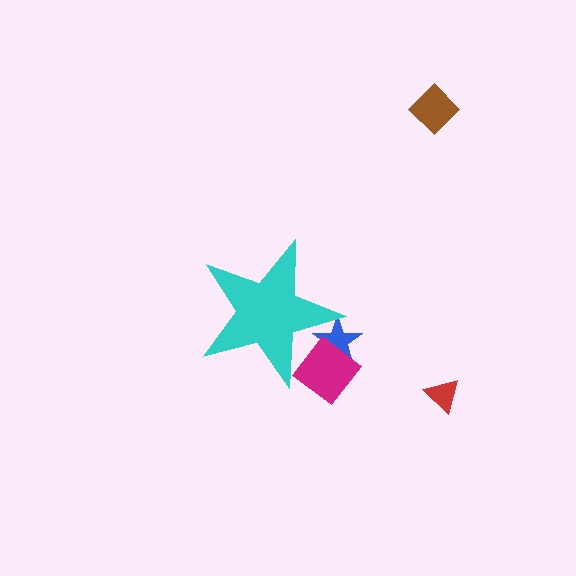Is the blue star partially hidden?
Yes, the blue star is partially hidden behind the cyan star.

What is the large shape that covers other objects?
A cyan star.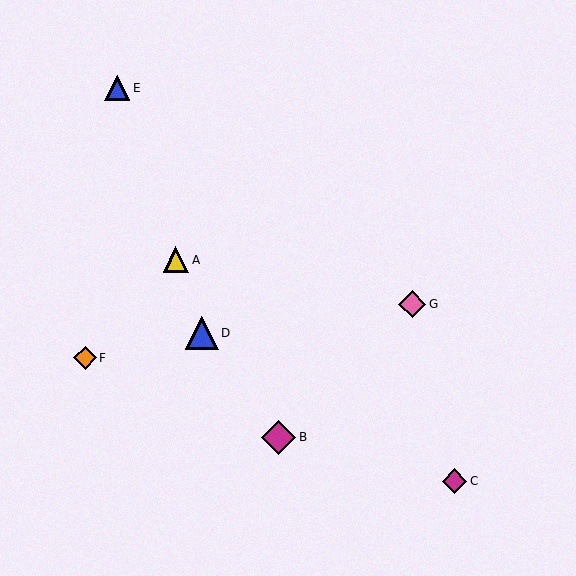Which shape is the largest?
The magenta diamond (labeled B) is the largest.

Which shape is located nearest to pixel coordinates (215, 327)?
The blue triangle (labeled D) at (202, 333) is nearest to that location.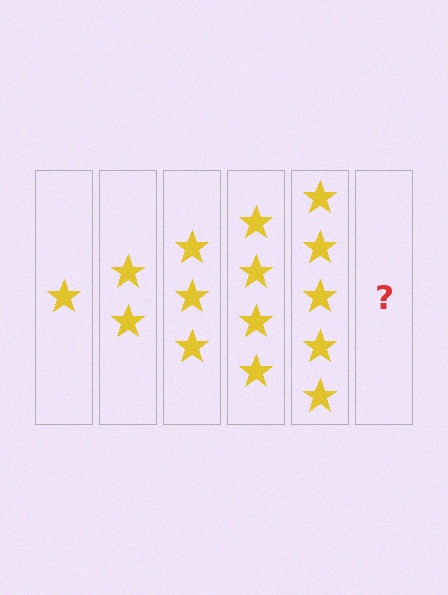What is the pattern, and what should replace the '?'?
The pattern is that each step adds one more star. The '?' should be 6 stars.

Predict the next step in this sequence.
The next step is 6 stars.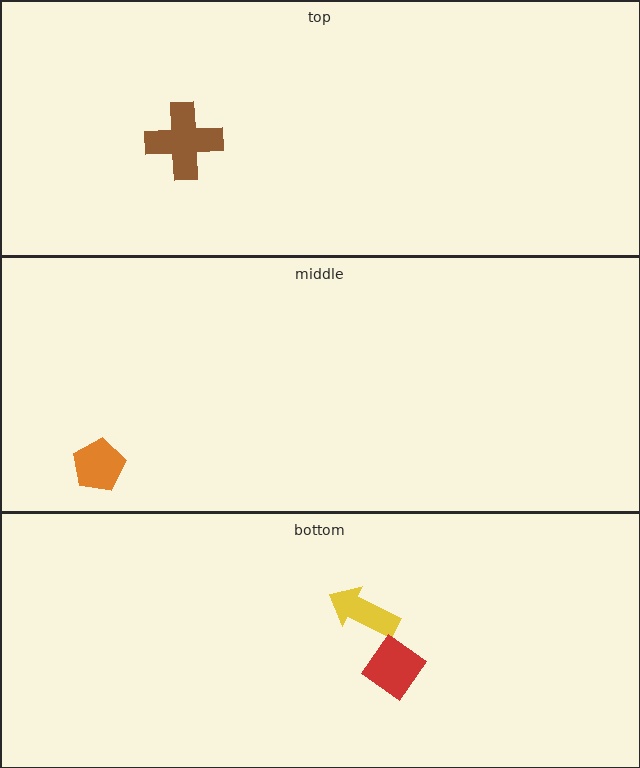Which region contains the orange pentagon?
The middle region.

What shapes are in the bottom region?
The yellow arrow, the red diamond.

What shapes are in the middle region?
The orange pentagon.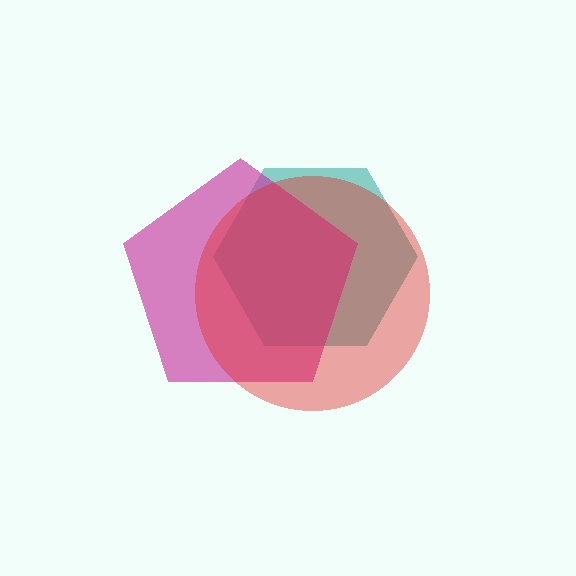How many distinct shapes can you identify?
There are 3 distinct shapes: a teal hexagon, a magenta pentagon, a red circle.